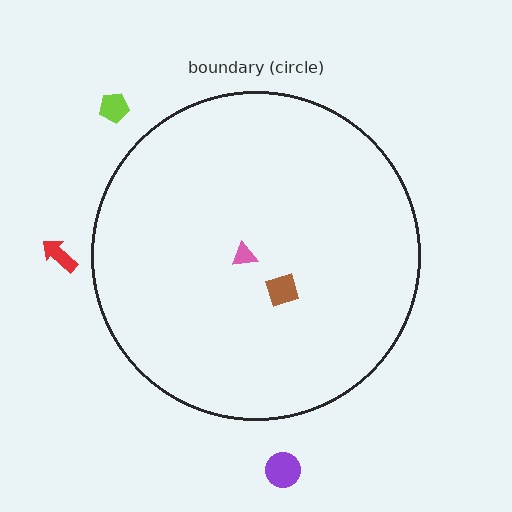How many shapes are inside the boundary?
2 inside, 3 outside.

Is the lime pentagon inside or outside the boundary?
Outside.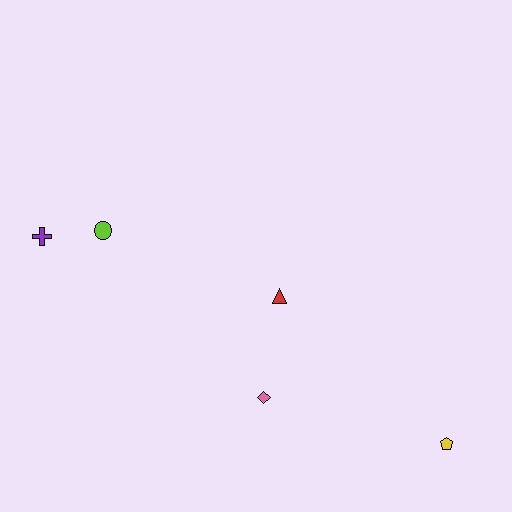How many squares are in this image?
There are no squares.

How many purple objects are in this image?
There is 1 purple object.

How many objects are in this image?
There are 5 objects.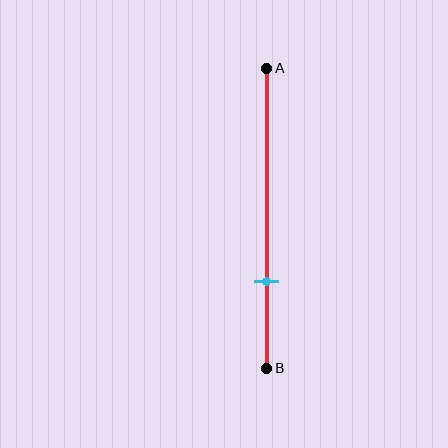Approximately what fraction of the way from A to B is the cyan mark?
The cyan mark is approximately 70% of the way from A to B.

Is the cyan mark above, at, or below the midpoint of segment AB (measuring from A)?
The cyan mark is below the midpoint of segment AB.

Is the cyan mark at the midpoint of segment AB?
No, the mark is at about 70% from A, not at the 50% midpoint.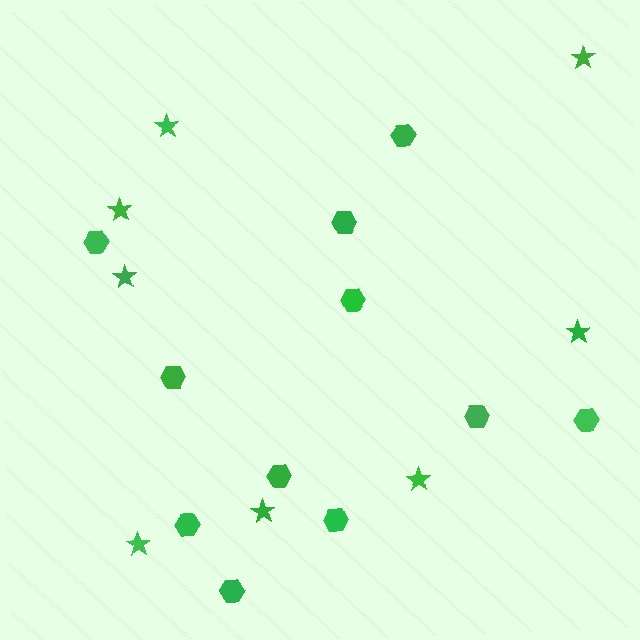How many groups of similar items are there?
There are 2 groups: one group of hexagons (11) and one group of stars (8).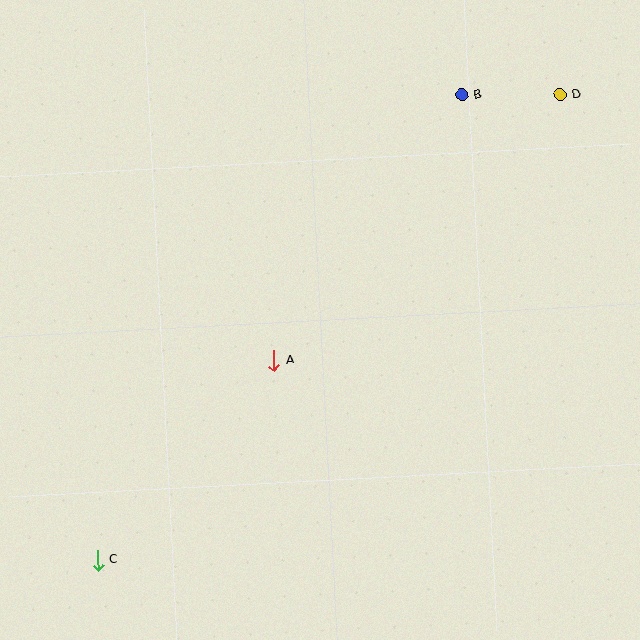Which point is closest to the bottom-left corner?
Point C is closest to the bottom-left corner.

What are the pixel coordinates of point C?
Point C is at (98, 560).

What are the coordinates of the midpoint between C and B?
The midpoint between C and B is at (280, 328).